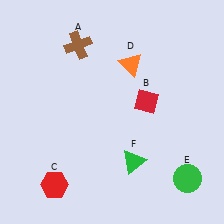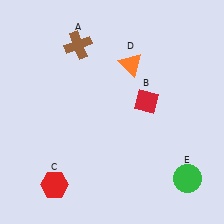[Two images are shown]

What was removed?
The green triangle (F) was removed in Image 2.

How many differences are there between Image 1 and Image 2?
There is 1 difference between the two images.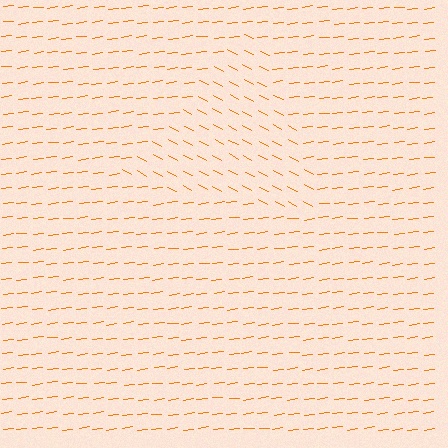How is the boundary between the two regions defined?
The boundary is defined purely by a change in line orientation (approximately 35 degrees difference). All lines are the same color and thickness.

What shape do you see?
I see a triangle.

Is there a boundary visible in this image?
Yes, there is a texture boundary formed by a change in line orientation.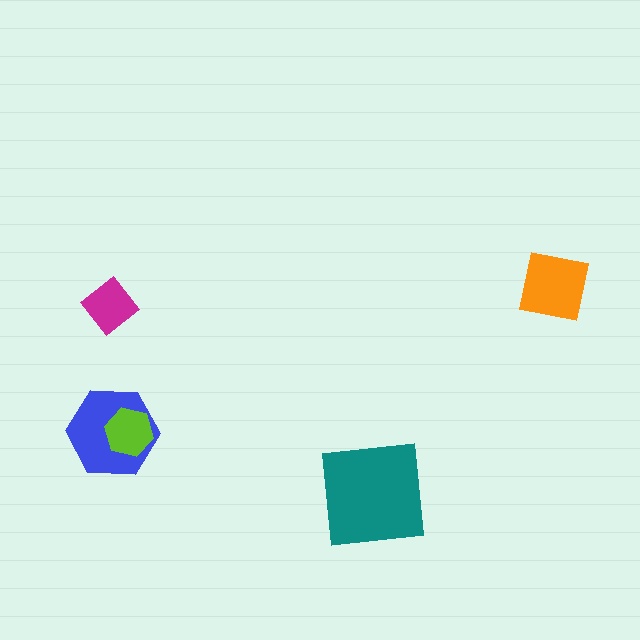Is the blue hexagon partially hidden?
Yes, it is partially covered by another shape.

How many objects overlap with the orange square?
0 objects overlap with the orange square.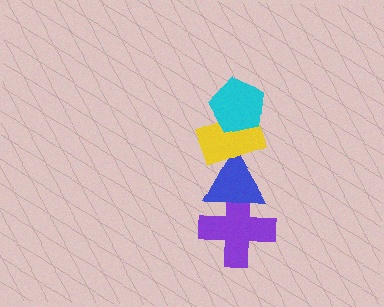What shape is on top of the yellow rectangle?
The cyan pentagon is on top of the yellow rectangle.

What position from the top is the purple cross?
The purple cross is 4th from the top.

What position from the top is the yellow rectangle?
The yellow rectangle is 2nd from the top.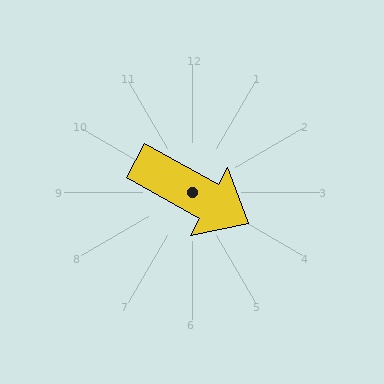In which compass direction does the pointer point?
Southeast.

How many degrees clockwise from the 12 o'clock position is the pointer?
Approximately 119 degrees.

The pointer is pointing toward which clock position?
Roughly 4 o'clock.